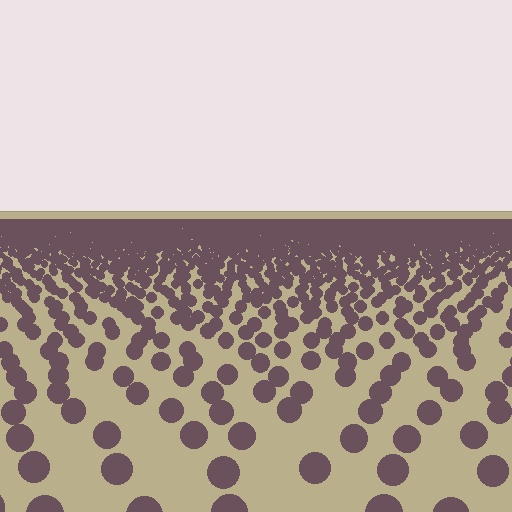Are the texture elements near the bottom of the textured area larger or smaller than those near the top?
Larger. Near the bottom, elements are closer to the viewer and appear at a bigger on-screen size.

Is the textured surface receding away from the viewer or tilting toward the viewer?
The surface is receding away from the viewer. Texture elements get smaller and denser toward the top.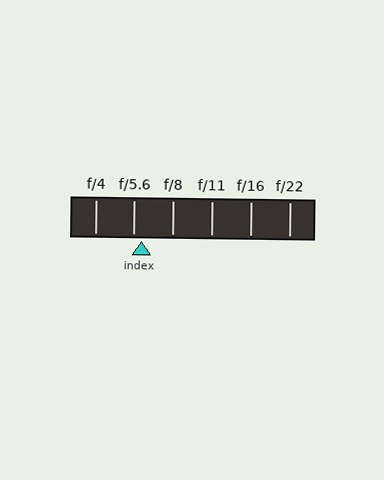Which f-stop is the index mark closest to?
The index mark is closest to f/5.6.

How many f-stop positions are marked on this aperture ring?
There are 6 f-stop positions marked.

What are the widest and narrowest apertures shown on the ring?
The widest aperture shown is f/4 and the narrowest is f/22.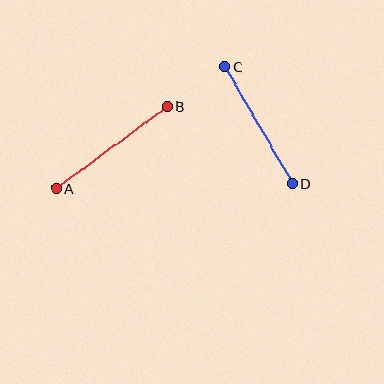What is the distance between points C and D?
The distance is approximately 135 pixels.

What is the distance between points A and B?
The distance is approximately 138 pixels.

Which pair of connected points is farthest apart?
Points A and B are farthest apart.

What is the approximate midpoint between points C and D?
The midpoint is at approximately (259, 125) pixels.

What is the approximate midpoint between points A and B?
The midpoint is at approximately (112, 147) pixels.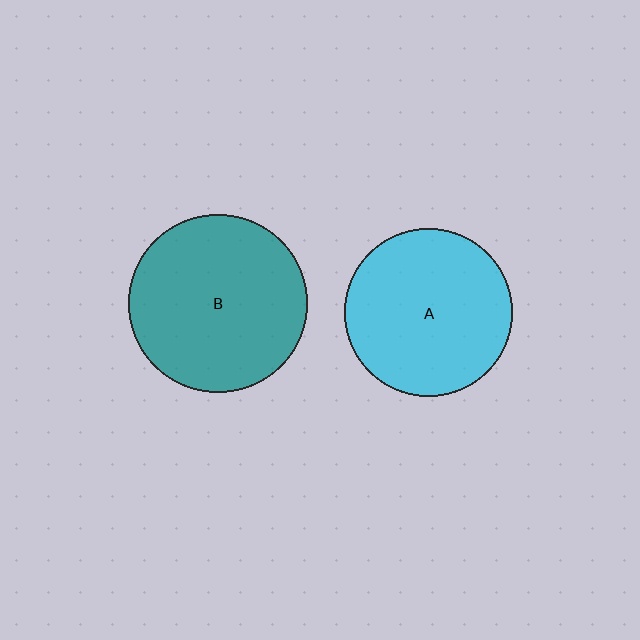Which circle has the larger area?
Circle B (teal).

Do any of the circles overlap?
No, none of the circles overlap.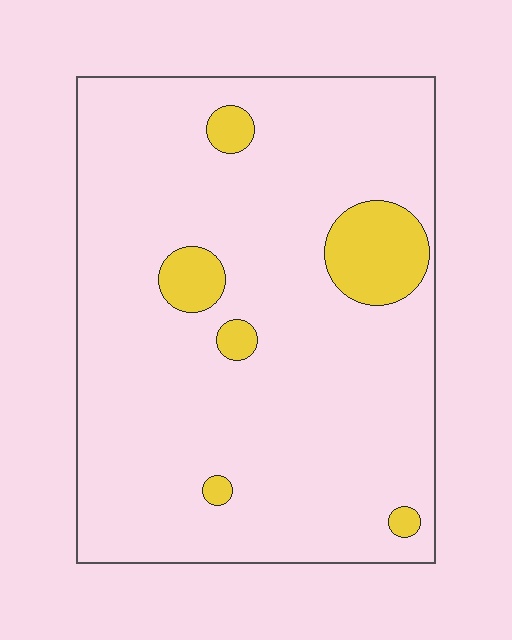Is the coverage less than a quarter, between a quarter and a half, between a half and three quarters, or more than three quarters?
Less than a quarter.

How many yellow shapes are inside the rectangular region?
6.